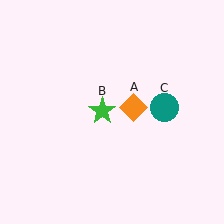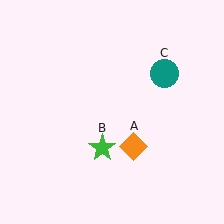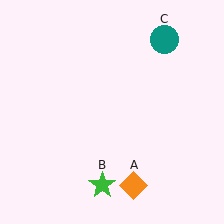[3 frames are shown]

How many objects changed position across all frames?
3 objects changed position: orange diamond (object A), green star (object B), teal circle (object C).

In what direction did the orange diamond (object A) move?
The orange diamond (object A) moved down.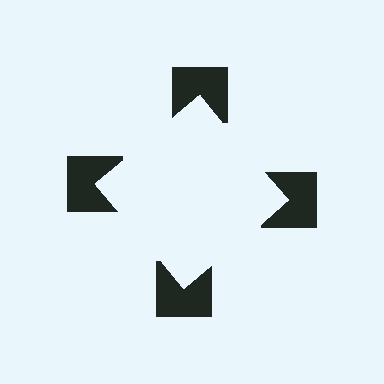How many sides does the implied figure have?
4 sides.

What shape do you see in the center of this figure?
An illusory square — its edges are inferred from the aligned wedge cuts in the notched squares, not physically drawn.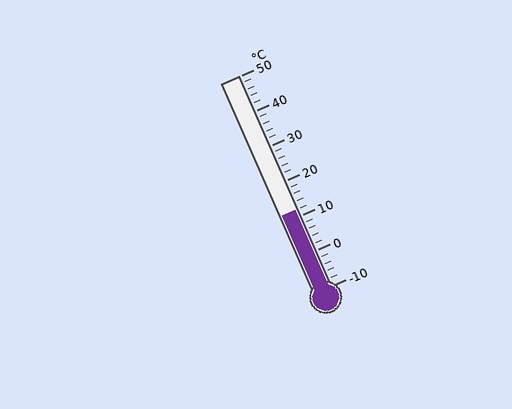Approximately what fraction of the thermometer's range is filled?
The thermometer is filled to approximately 35% of its range.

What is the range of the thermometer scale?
The thermometer scale ranges from -10°C to 50°C.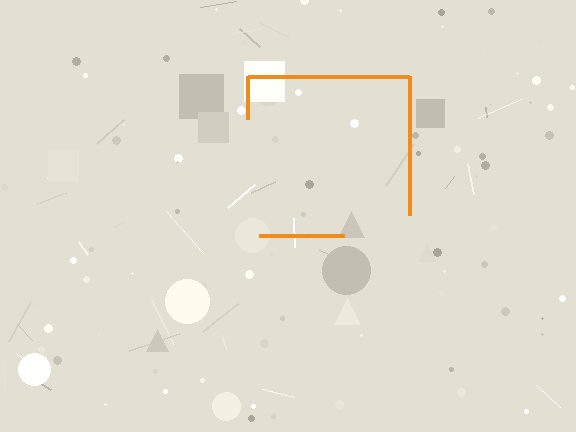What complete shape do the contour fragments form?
The contour fragments form a square.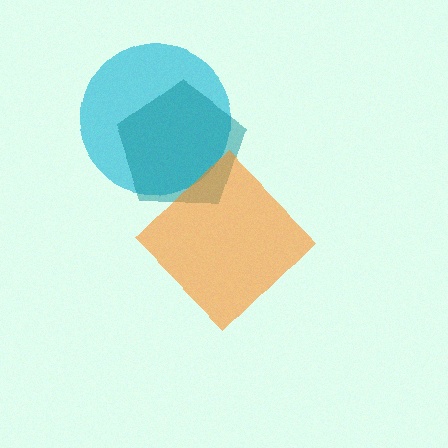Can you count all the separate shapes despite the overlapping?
Yes, there are 3 separate shapes.